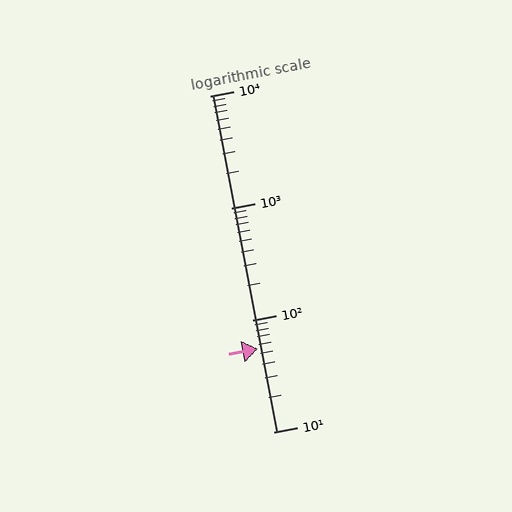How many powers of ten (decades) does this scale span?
The scale spans 3 decades, from 10 to 10000.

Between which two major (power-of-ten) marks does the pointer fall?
The pointer is between 10 and 100.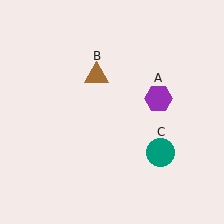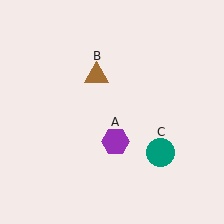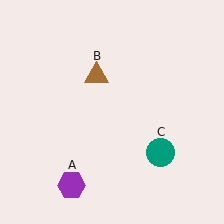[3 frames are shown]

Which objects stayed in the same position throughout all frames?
Brown triangle (object B) and teal circle (object C) remained stationary.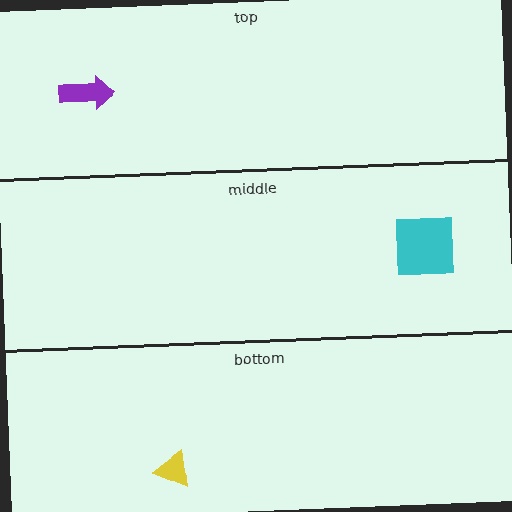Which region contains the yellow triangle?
The bottom region.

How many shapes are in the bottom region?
1.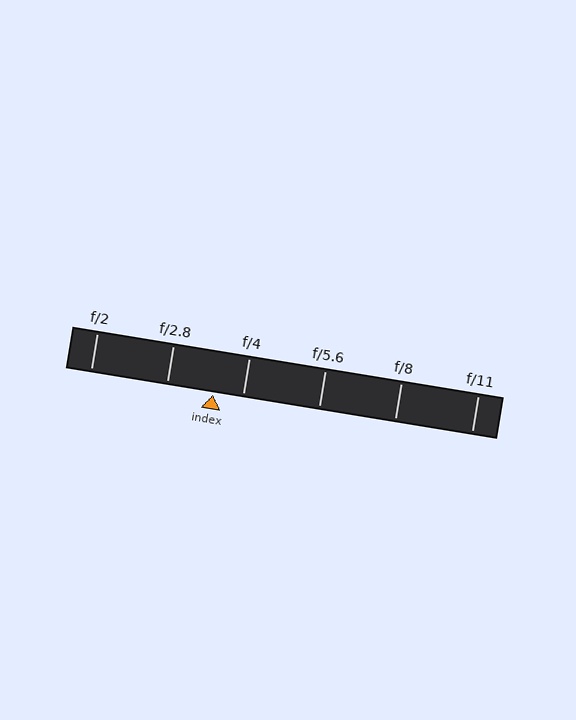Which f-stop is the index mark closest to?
The index mark is closest to f/4.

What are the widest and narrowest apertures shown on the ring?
The widest aperture shown is f/2 and the narrowest is f/11.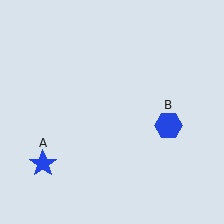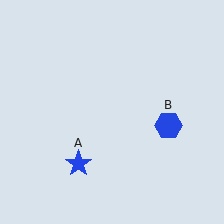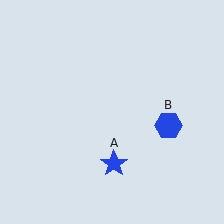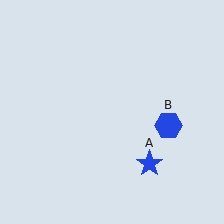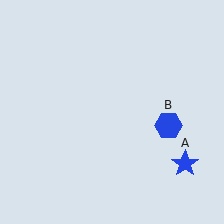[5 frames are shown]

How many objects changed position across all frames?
1 object changed position: blue star (object A).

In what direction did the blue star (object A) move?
The blue star (object A) moved right.